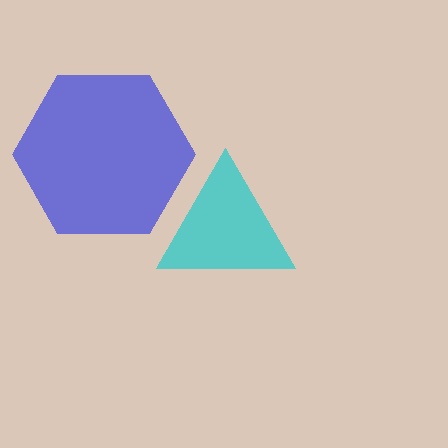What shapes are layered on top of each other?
The layered shapes are: a blue hexagon, a cyan triangle.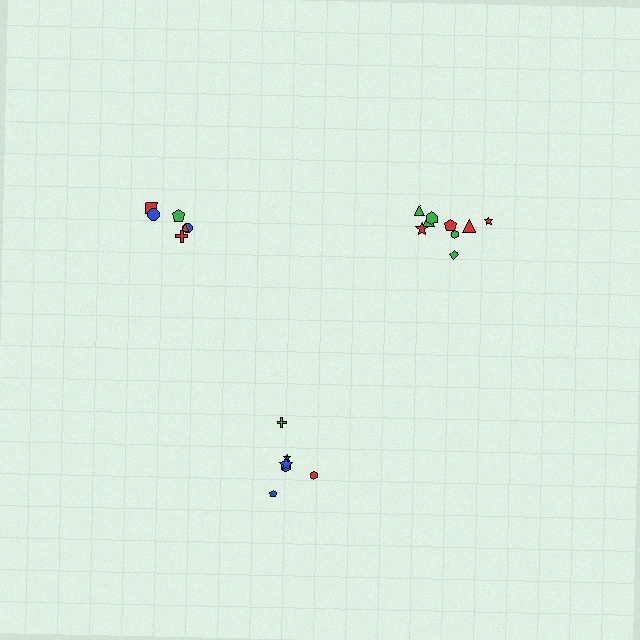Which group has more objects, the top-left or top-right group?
The top-right group.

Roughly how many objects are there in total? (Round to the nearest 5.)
Roughly 20 objects in total.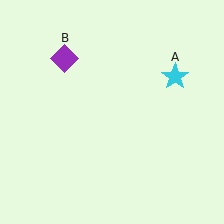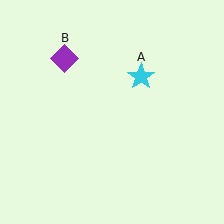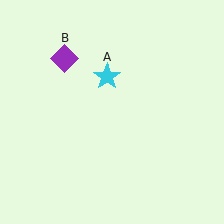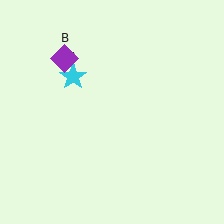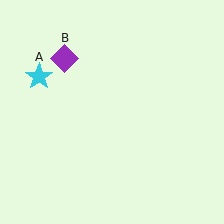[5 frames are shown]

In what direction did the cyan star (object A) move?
The cyan star (object A) moved left.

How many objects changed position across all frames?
1 object changed position: cyan star (object A).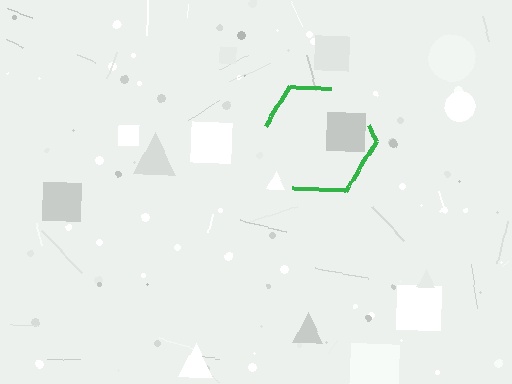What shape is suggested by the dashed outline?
The dashed outline suggests a hexagon.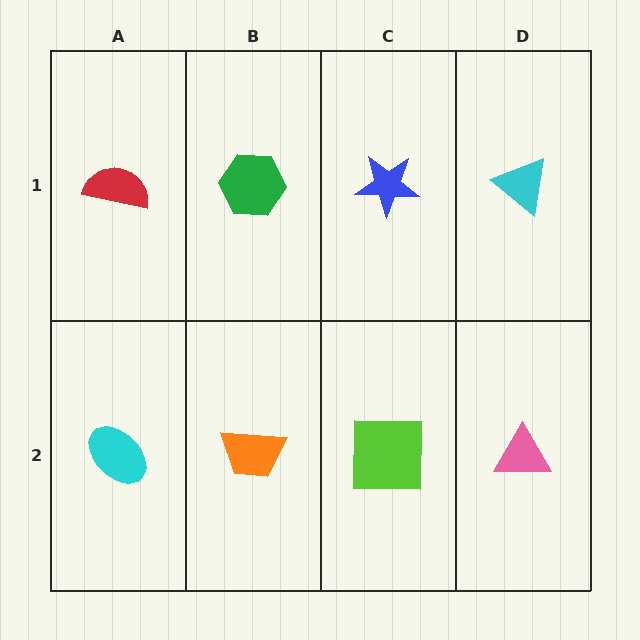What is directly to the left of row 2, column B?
A cyan ellipse.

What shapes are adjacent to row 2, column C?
A blue star (row 1, column C), an orange trapezoid (row 2, column B), a pink triangle (row 2, column D).